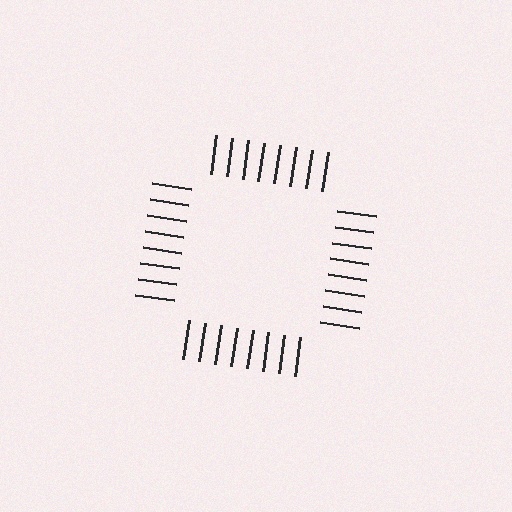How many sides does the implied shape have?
4 sides — the line-ends trace a square.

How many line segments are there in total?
32 — 8 along each of the 4 edges.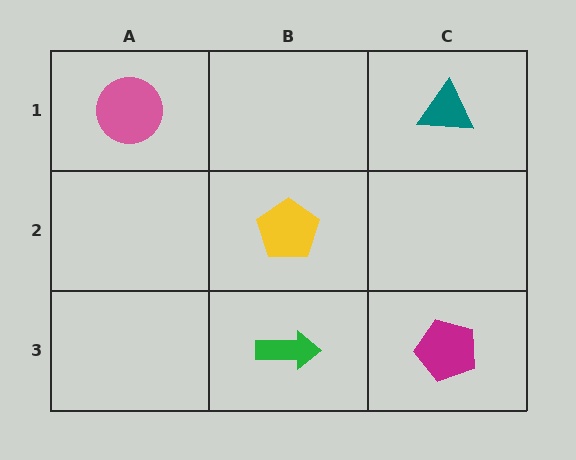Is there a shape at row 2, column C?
No, that cell is empty.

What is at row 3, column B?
A green arrow.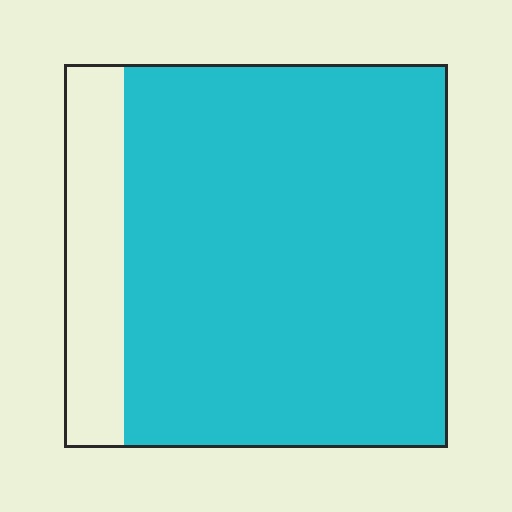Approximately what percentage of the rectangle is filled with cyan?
Approximately 85%.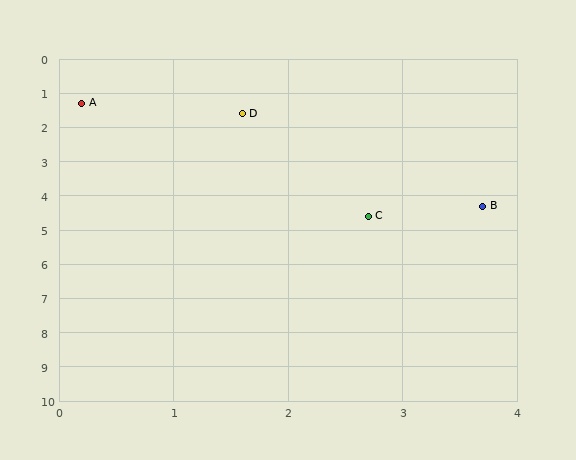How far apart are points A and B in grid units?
Points A and B are about 4.6 grid units apart.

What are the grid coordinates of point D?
Point D is at approximately (1.6, 1.6).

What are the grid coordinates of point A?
Point A is at approximately (0.2, 1.3).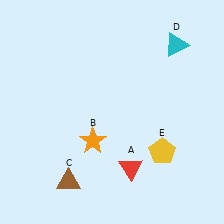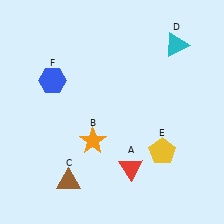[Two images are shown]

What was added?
A blue hexagon (F) was added in Image 2.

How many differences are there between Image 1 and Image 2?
There is 1 difference between the two images.